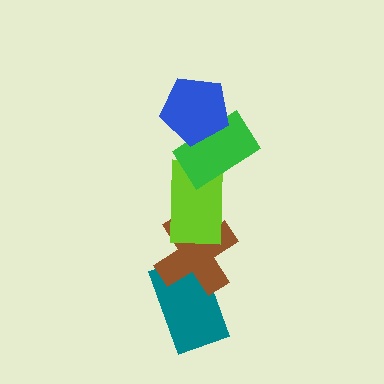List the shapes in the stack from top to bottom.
From top to bottom: the blue pentagon, the green rectangle, the lime rectangle, the brown cross, the teal rectangle.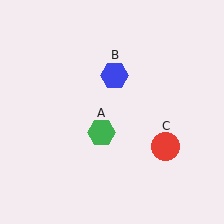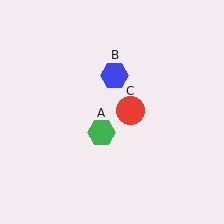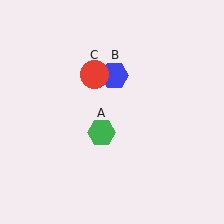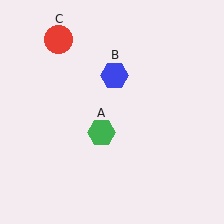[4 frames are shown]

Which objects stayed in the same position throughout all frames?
Green hexagon (object A) and blue hexagon (object B) remained stationary.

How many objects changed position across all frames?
1 object changed position: red circle (object C).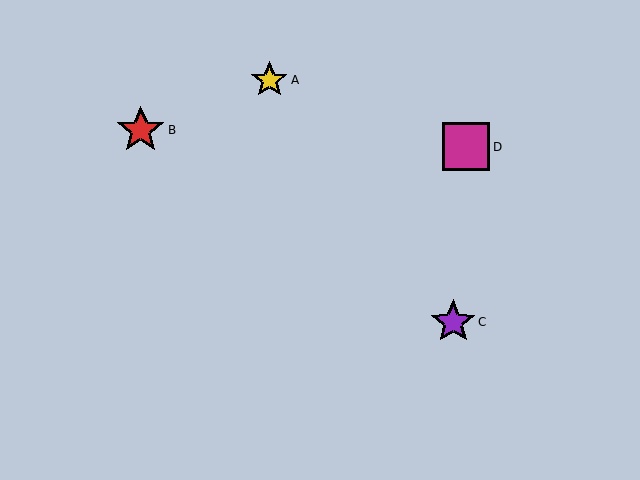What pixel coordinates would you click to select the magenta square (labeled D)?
Click at (466, 147) to select the magenta square D.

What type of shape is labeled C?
Shape C is a purple star.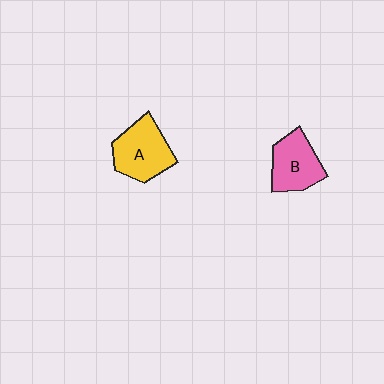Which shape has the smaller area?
Shape B (pink).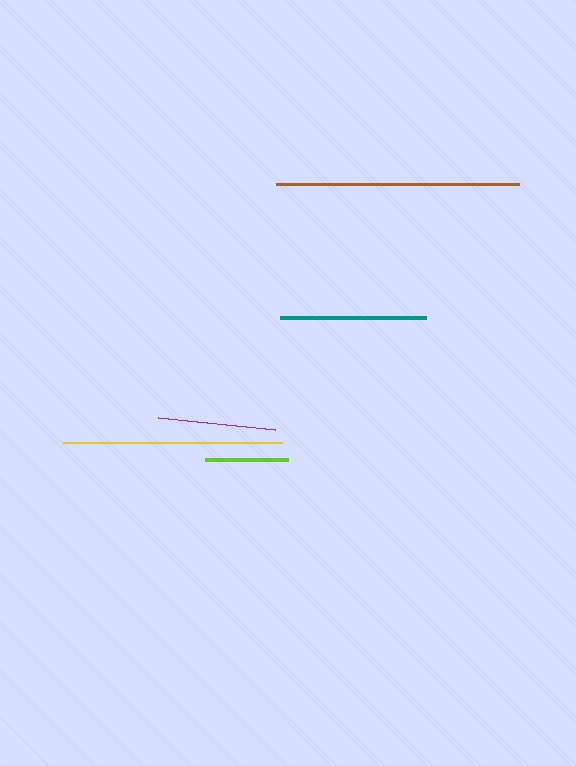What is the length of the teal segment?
The teal segment is approximately 146 pixels long.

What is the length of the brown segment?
The brown segment is approximately 243 pixels long.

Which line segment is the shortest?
The lime line is the shortest at approximately 83 pixels.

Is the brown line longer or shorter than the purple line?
The brown line is longer than the purple line.